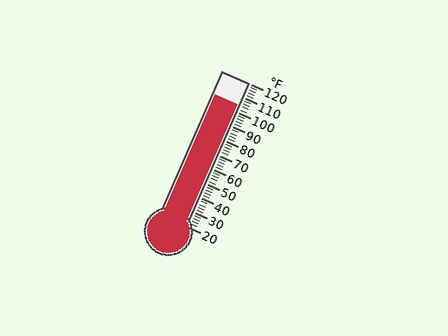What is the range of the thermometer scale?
The thermometer scale ranges from 20°F to 120°F.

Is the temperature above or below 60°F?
The temperature is above 60°F.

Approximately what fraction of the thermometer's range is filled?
The thermometer is filled to approximately 85% of its range.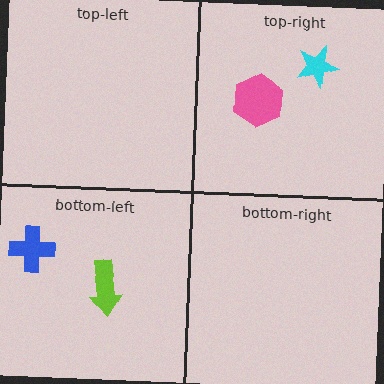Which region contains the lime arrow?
The bottom-left region.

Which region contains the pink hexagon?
The top-right region.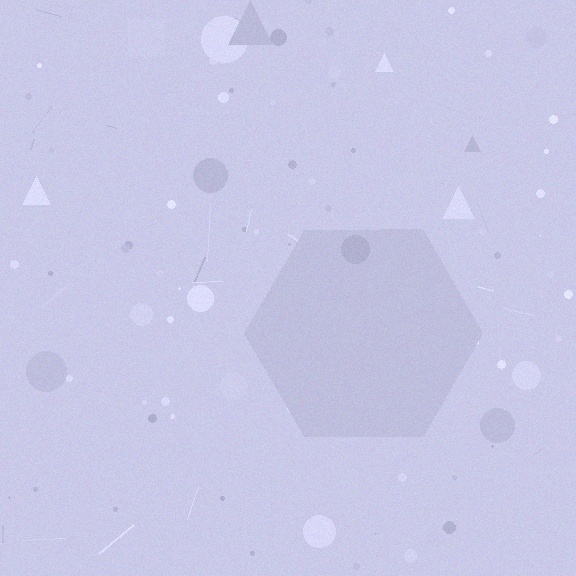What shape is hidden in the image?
A hexagon is hidden in the image.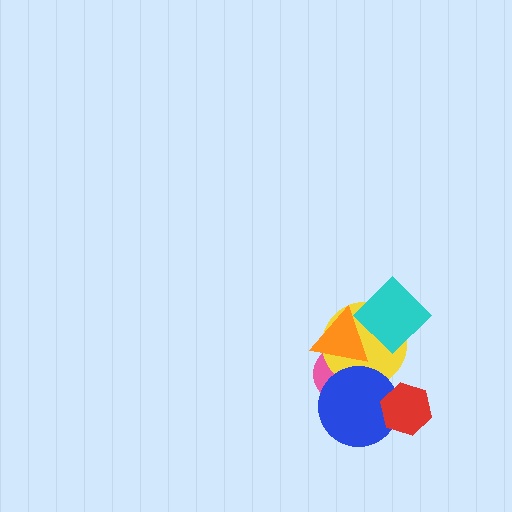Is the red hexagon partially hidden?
No, no other shape covers it.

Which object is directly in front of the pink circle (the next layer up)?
The yellow circle is directly in front of the pink circle.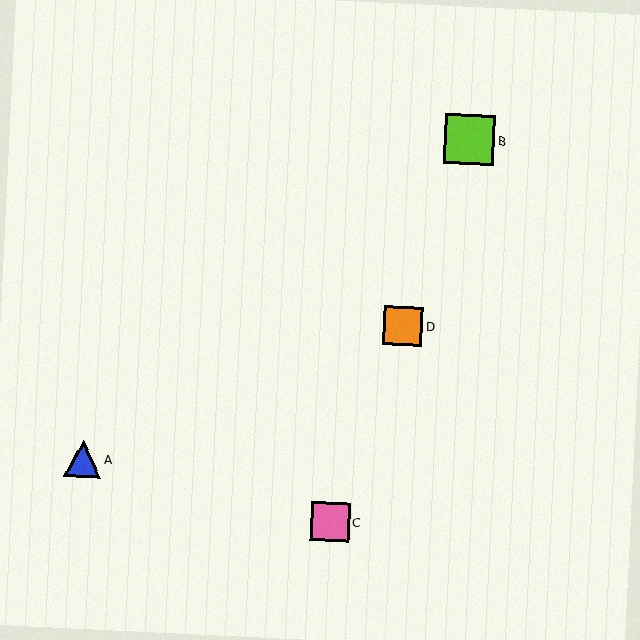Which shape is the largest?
The lime square (labeled B) is the largest.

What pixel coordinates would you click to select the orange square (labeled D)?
Click at (403, 326) to select the orange square D.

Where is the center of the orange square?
The center of the orange square is at (403, 326).